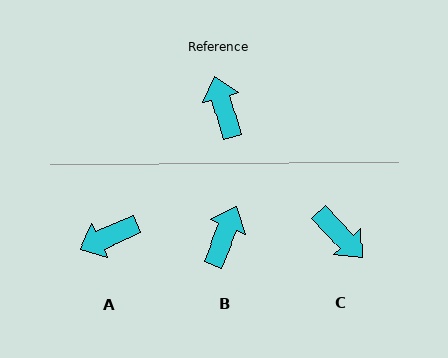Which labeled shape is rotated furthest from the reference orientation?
C, about 153 degrees away.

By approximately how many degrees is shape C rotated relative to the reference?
Approximately 153 degrees clockwise.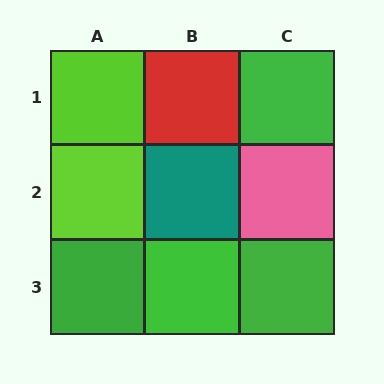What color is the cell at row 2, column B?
Teal.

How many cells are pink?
1 cell is pink.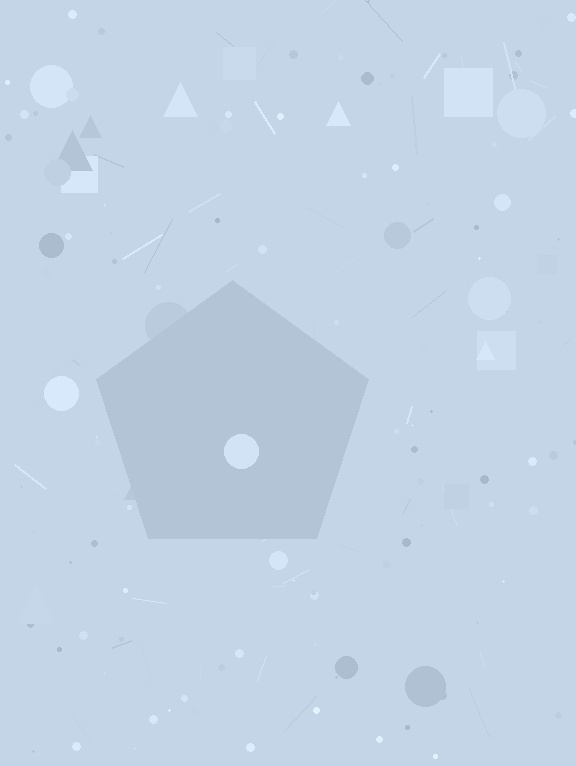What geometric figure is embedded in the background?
A pentagon is embedded in the background.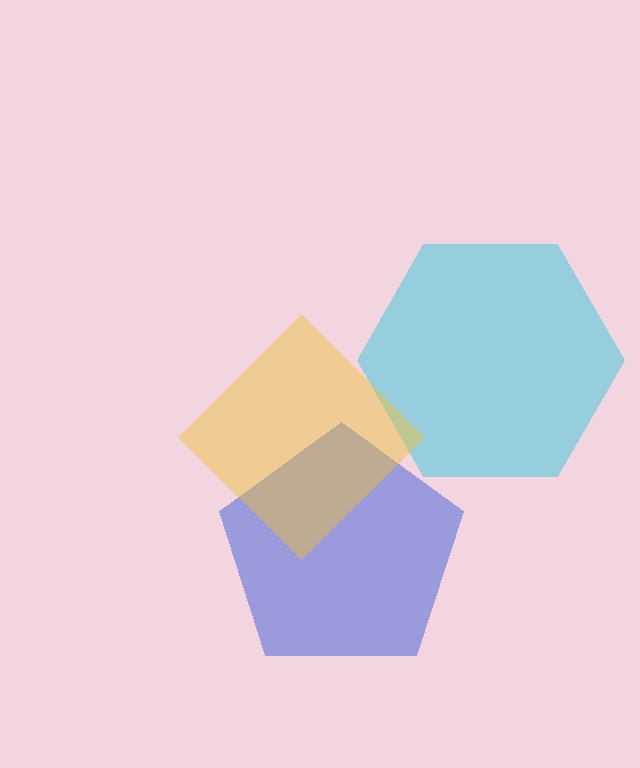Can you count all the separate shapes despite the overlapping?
Yes, there are 3 separate shapes.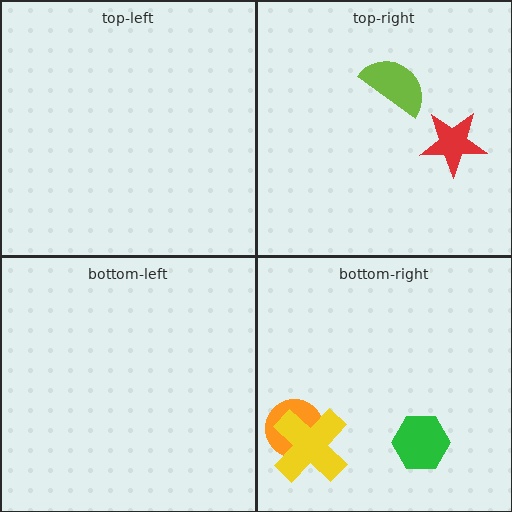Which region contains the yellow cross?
The bottom-right region.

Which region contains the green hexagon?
The bottom-right region.